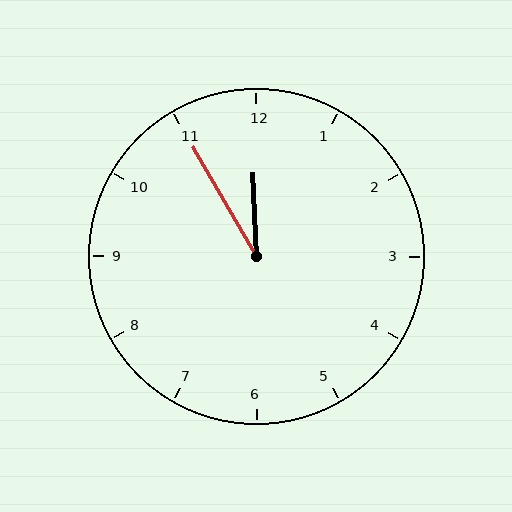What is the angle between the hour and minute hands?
Approximately 28 degrees.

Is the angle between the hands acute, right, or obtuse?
It is acute.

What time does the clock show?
11:55.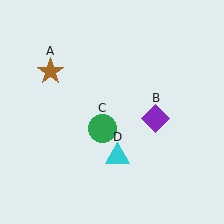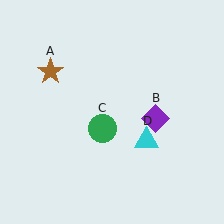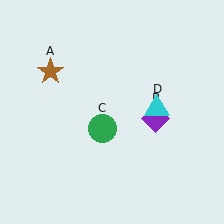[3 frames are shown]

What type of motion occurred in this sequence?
The cyan triangle (object D) rotated counterclockwise around the center of the scene.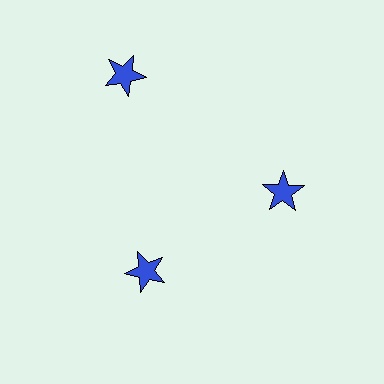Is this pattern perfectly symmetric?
No. The 3 blue stars are arranged in a ring, but one element near the 11 o'clock position is pushed outward from the center, breaking the 3-fold rotational symmetry.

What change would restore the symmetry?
The symmetry would be restored by moving it inward, back onto the ring so that all 3 stars sit at equal angles and equal distance from the center.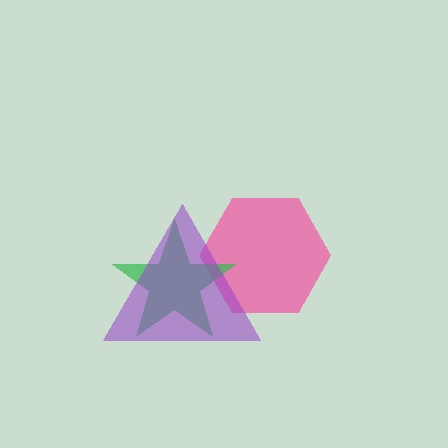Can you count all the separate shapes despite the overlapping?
Yes, there are 3 separate shapes.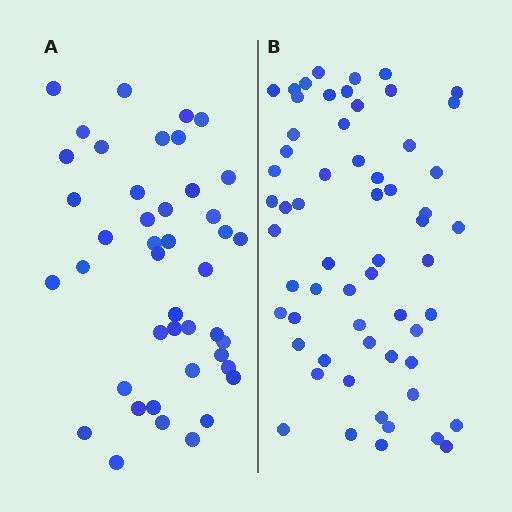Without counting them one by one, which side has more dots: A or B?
Region B (the right region) has more dots.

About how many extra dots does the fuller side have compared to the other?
Region B has approximately 15 more dots than region A.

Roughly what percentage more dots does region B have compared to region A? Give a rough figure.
About 40% more.